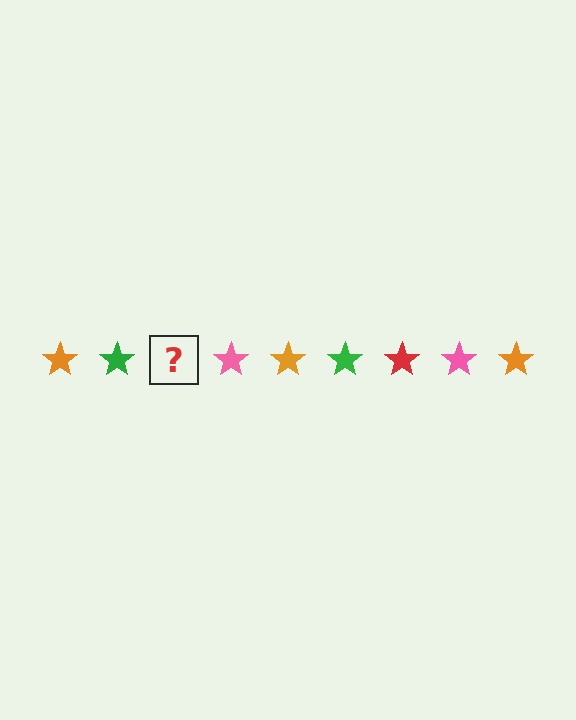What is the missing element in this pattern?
The missing element is a red star.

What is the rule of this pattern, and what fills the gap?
The rule is that the pattern cycles through orange, green, red, pink stars. The gap should be filled with a red star.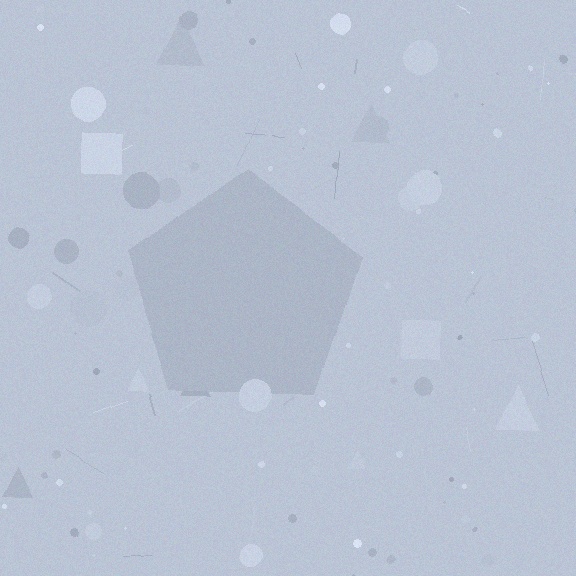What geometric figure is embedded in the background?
A pentagon is embedded in the background.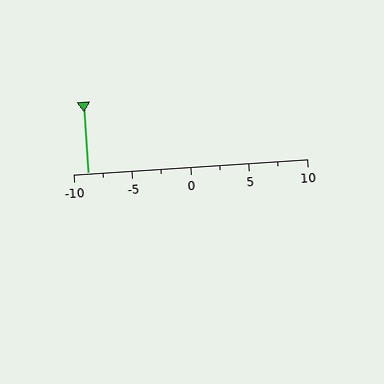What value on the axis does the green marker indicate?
The marker indicates approximately -8.8.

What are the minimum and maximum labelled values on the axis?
The axis runs from -10 to 10.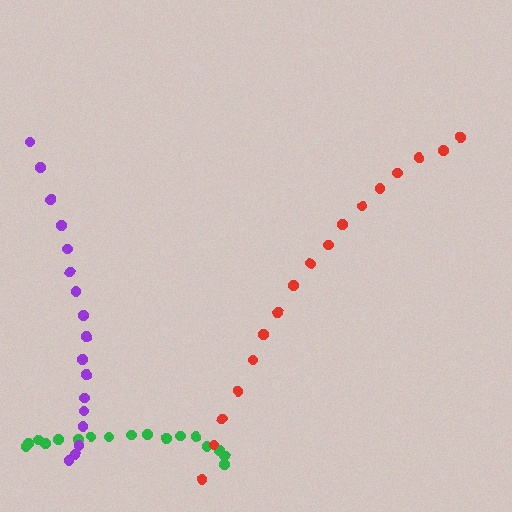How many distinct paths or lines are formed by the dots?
There are 3 distinct paths.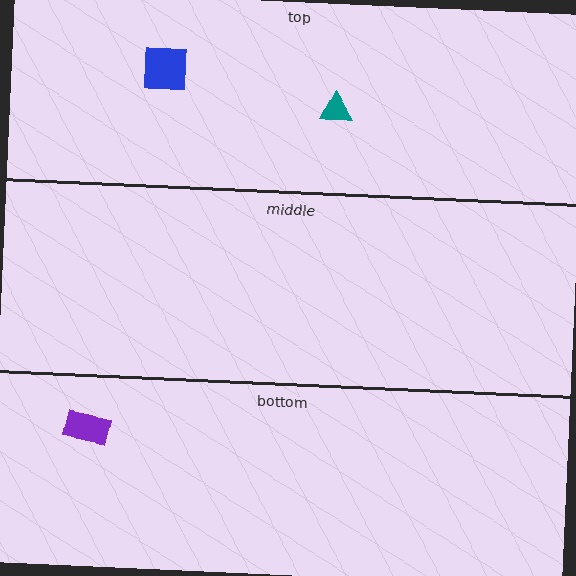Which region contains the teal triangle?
The top region.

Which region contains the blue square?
The top region.